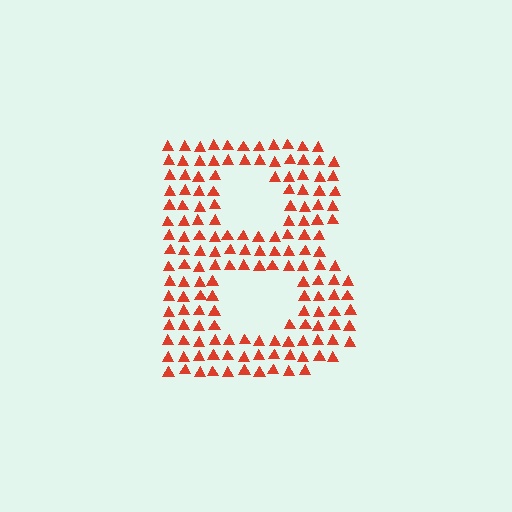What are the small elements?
The small elements are triangles.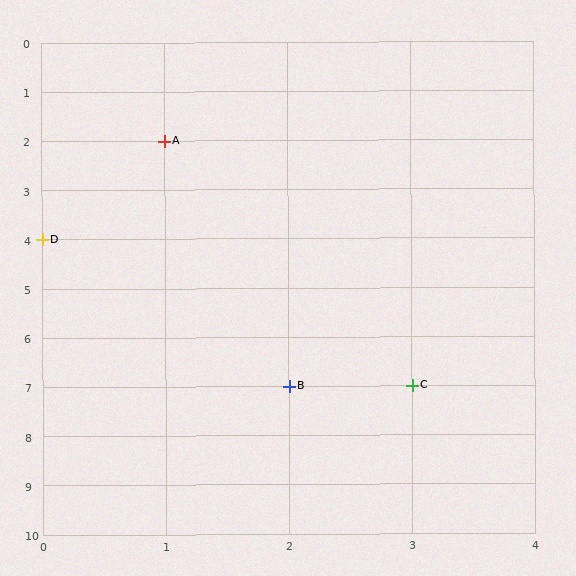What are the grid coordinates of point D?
Point D is at grid coordinates (0, 4).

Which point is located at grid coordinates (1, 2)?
Point A is at (1, 2).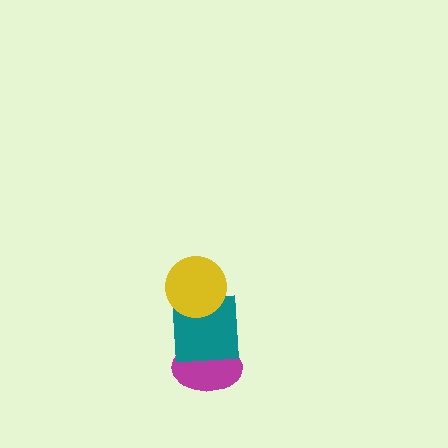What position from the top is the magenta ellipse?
The magenta ellipse is 3rd from the top.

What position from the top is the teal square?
The teal square is 2nd from the top.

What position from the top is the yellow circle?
The yellow circle is 1st from the top.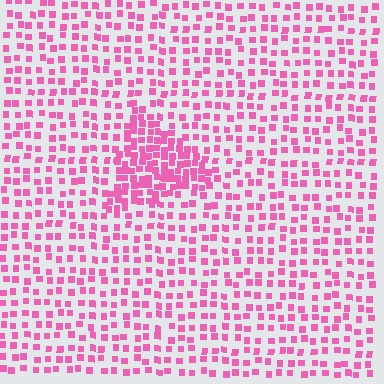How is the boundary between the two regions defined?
The boundary is defined by a change in element density (approximately 2.1x ratio). All elements are the same color, size, and shape.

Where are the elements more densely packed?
The elements are more densely packed inside the triangle boundary.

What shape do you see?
I see a triangle.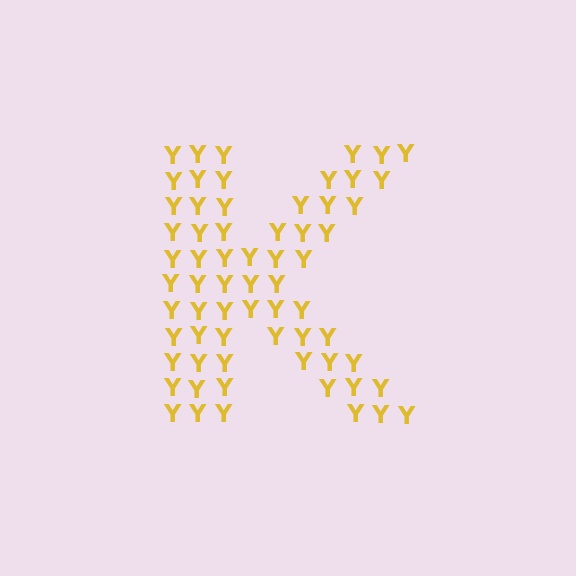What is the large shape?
The large shape is the letter K.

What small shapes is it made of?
It is made of small letter Y's.